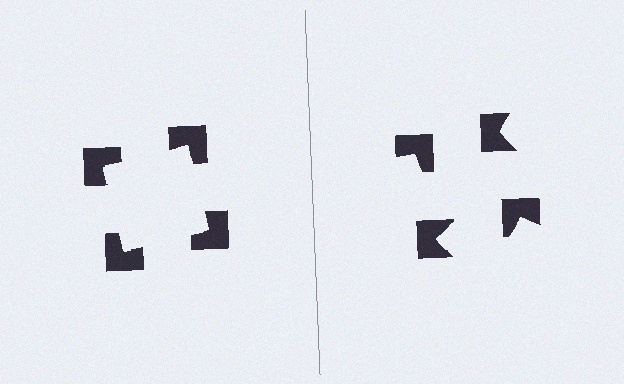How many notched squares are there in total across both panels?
8 — 4 on each side.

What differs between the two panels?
The notched squares are positioned identically on both sides; only the wedge orientations differ. On the left they align to a square; on the right they are misaligned.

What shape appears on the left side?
An illusory square.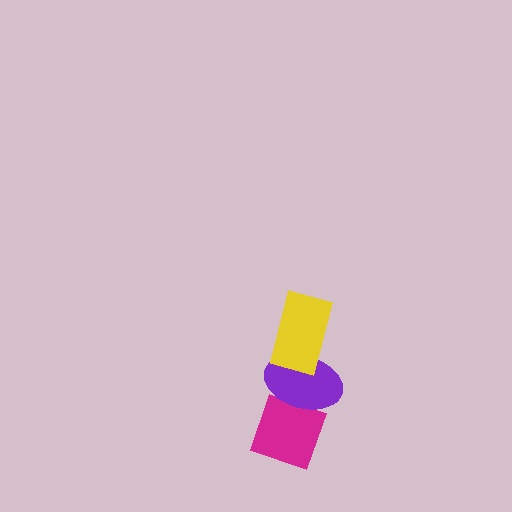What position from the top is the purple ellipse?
The purple ellipse is 2nd from the top.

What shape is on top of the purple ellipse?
The yellow rectangle is on top of the purple ellipse.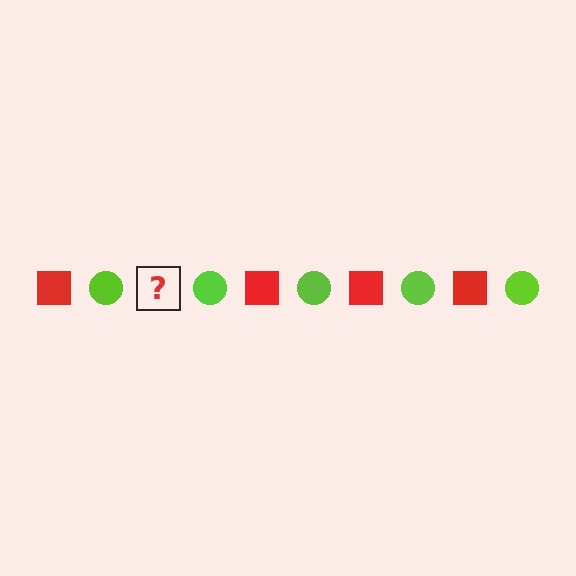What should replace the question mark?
The question mark should be replaced with a red square.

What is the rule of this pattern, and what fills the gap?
The rule is that the pattern alternates between red square and lime circle. The gap should be filled with a red square.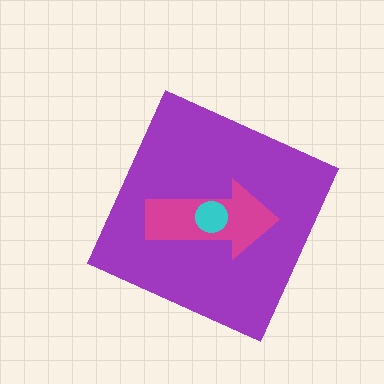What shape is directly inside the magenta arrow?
The cyan circle.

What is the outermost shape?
The purple diamond.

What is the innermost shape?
The cyan circle.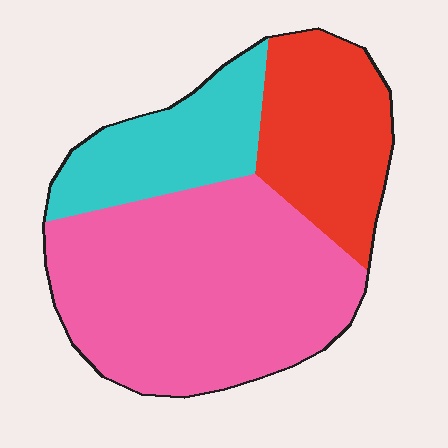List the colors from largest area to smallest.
From largest to smallest: pink, red, cyan.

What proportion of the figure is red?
Red covers about 25% of the figure.